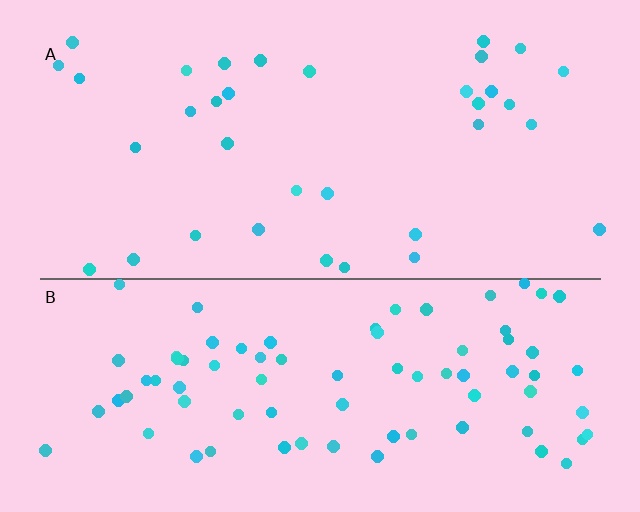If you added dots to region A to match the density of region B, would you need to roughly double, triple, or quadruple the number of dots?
Approximately double.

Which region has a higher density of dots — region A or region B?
B (the bottom).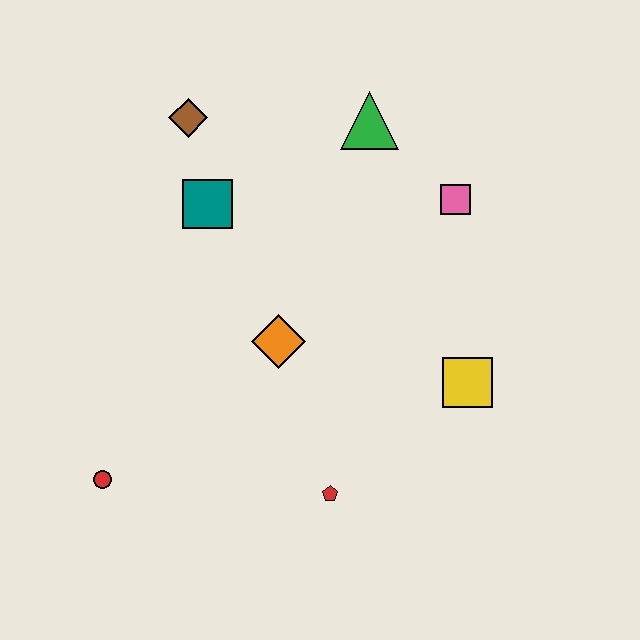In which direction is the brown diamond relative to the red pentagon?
The brown diamond is above the red pentagon.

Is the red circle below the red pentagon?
No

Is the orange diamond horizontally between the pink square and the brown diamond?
Yes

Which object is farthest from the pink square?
The red circle is farthest from the pink square.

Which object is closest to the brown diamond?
The teal square is closest to the brown diamond.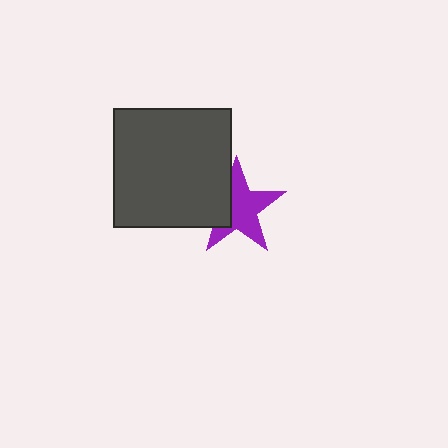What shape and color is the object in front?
The object in front is a dark gray square.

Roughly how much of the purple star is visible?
Most of it is visible (roughly 70%).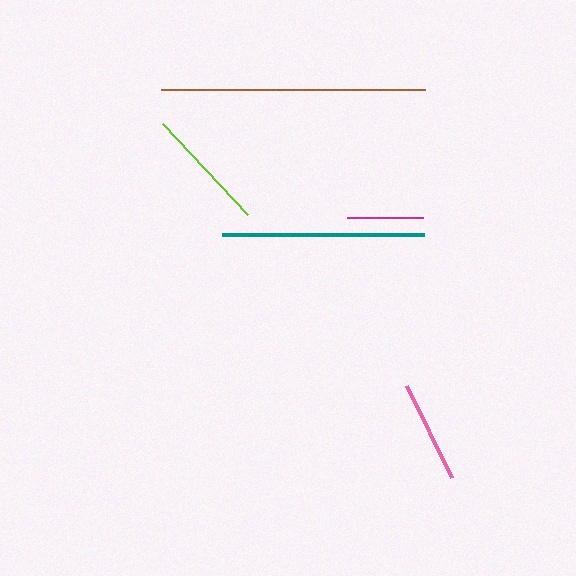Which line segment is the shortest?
The magenta line is the shortest at approximately 76 pixels.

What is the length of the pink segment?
The pink segment is approximately 102 pixels long.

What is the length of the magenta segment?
The magenta segment is approximately 76 pixels long.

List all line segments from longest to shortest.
From longest to shortest: brown, teal, lime, pink, magenta.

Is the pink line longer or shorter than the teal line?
The teal line is longer than the pink line.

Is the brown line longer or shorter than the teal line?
The brown line is longer than the teal line.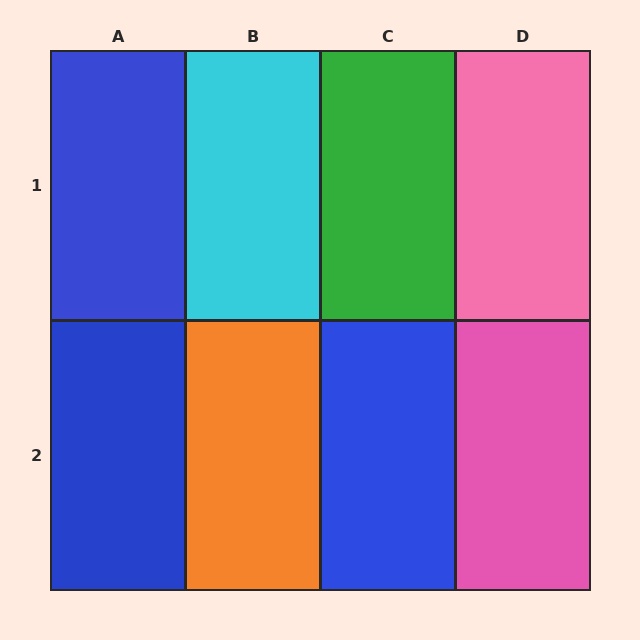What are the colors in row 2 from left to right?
Blue, orange, blue, pink.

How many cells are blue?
3 cells are blue.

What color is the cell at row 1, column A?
Blue.